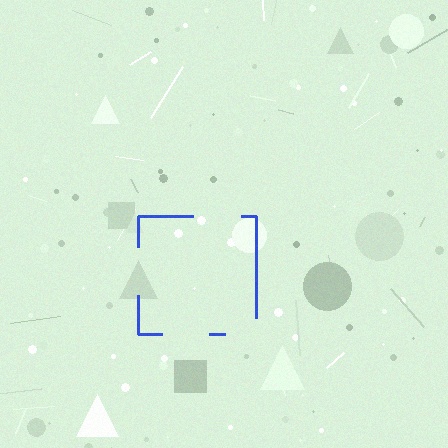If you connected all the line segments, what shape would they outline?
They would outline a square.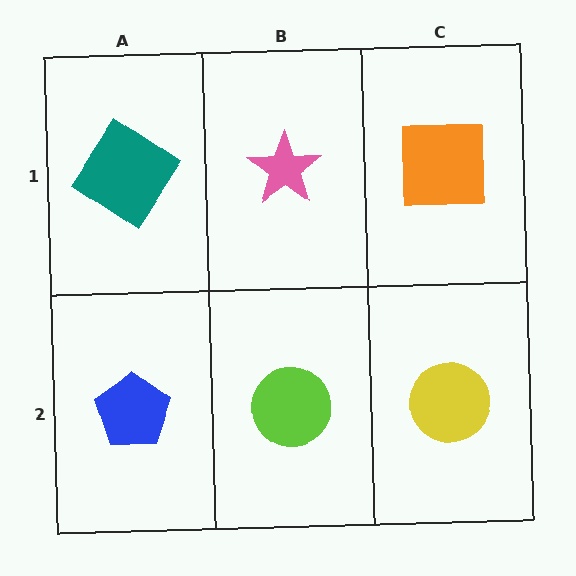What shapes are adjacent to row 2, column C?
An orange square (row 1, column C), a lime circle (row 2, column B).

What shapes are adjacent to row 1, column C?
A yellow circle (row 2, column C), a pink star (row 1, column B).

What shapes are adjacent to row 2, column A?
A teal diamond (row 1, column A), a lime circle (row 2, column B).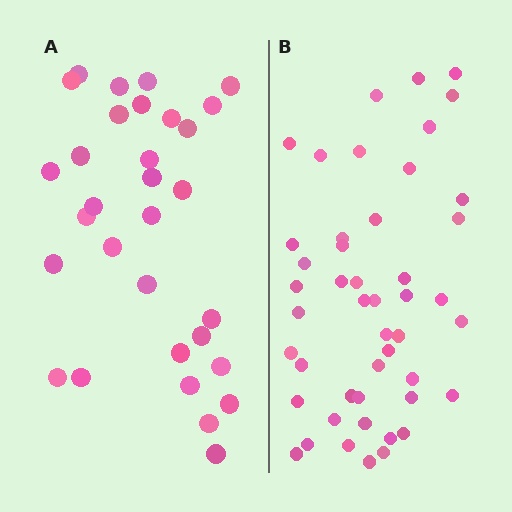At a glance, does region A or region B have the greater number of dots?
Region B (the right region) has more dots.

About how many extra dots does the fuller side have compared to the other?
Region B has approximately 15 more dots than region A.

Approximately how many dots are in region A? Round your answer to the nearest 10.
About 30 dots. (The exact count is 31, which rounds to 30.)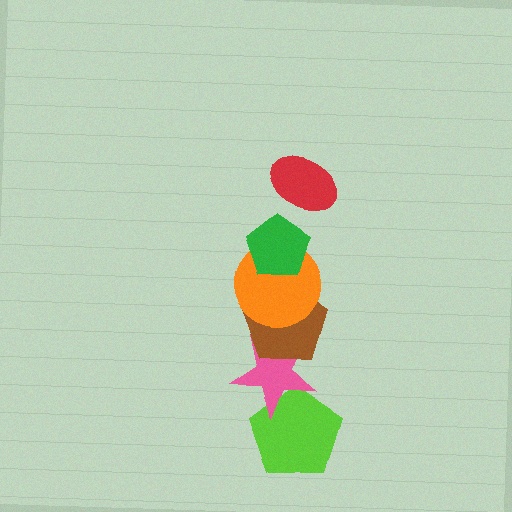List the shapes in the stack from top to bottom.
From top to bottom: the red ellipse, the green pentagon, the orange circle, the brown pentagon, the pink star, the lime pentagon.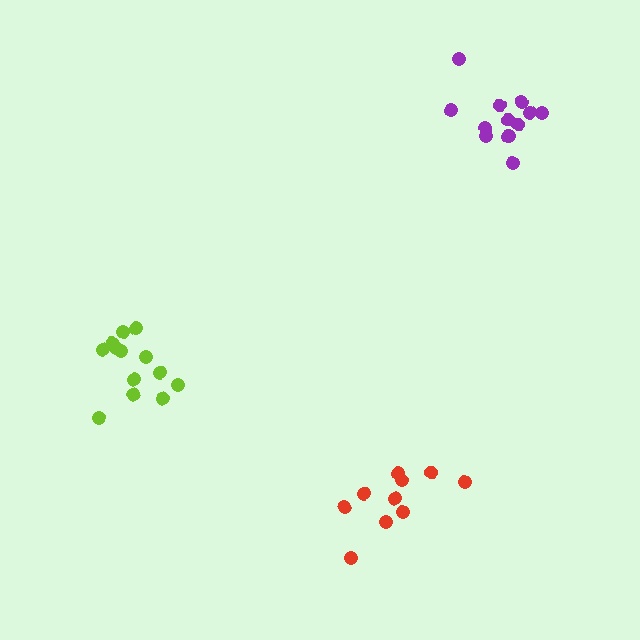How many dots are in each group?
Group 1: 13 dots, Group 2: 10 dots, Group 3: 13 dots (36 total).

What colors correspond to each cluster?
The clusters are colored: lime, red, purple.